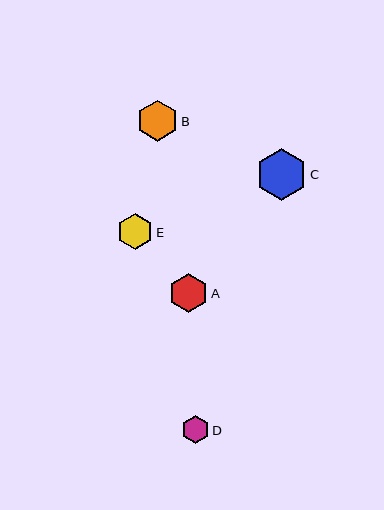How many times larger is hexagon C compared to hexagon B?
Hexagon C is approximately 1.3 times the size of hexagon B.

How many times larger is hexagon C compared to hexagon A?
Hexagon C is approximately 1.3 times the size of hexagon A.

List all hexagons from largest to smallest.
From largest to smallest: C, B, A, E, D.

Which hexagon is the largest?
Hexagon C is the largest with a size of approximately 51 pixels.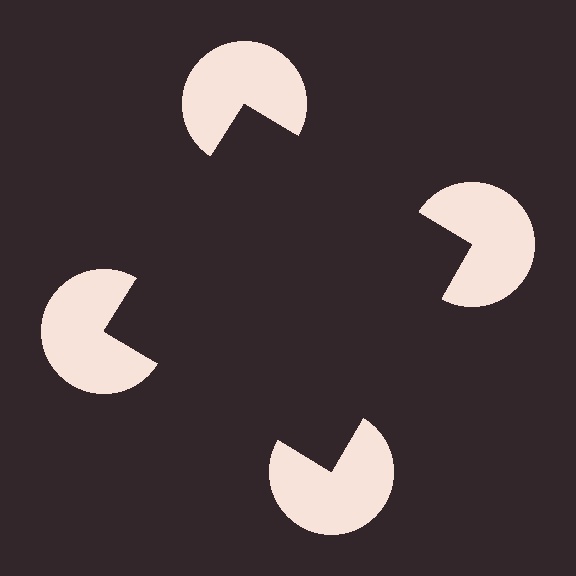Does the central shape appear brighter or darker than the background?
It typically appears slightly darker than the background, even though no actual brightness change is drawn.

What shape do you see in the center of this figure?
An illusory square — its edges are inferred from the aligned wedge cuts in the pac-man discs, not physically drawn.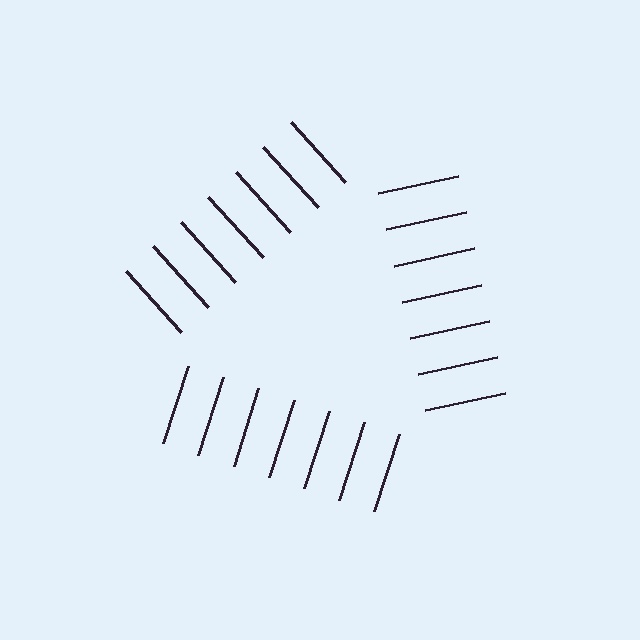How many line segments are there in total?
21 — 7 along each of the 3 edges.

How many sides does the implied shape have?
3 sides — the line-ends trace a triangle.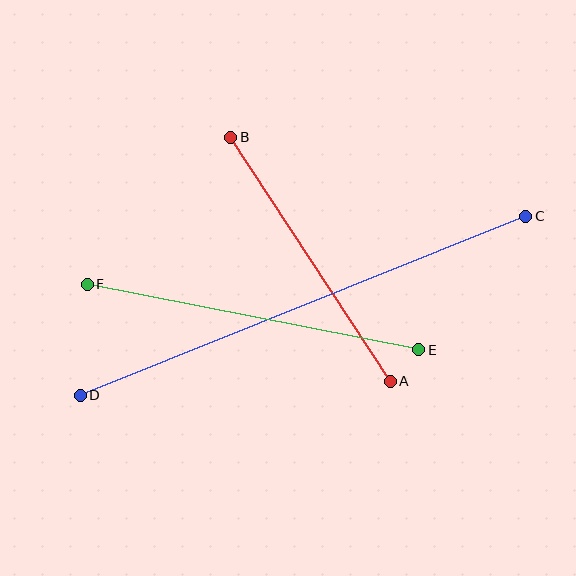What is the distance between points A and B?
The distance is approximately 292 pixels.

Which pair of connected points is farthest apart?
Points C and D are farthest apart.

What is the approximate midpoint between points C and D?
The midpoint is at approximately (303, 306) pixels.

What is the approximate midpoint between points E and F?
The midpoint is at approximately (253, 317) pixels.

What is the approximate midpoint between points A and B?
The midpoint is at approximately (311, 259) pixels.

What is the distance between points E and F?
The distance is approximately 338 pixels.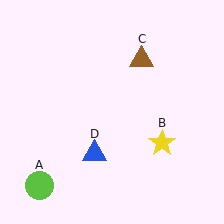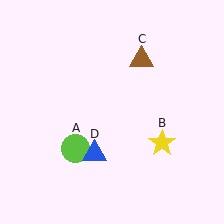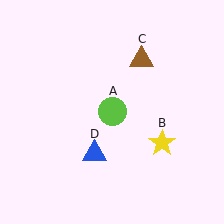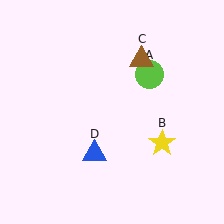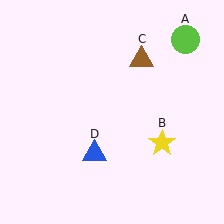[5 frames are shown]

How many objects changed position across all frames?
1 object changed position: lime circle (object A).